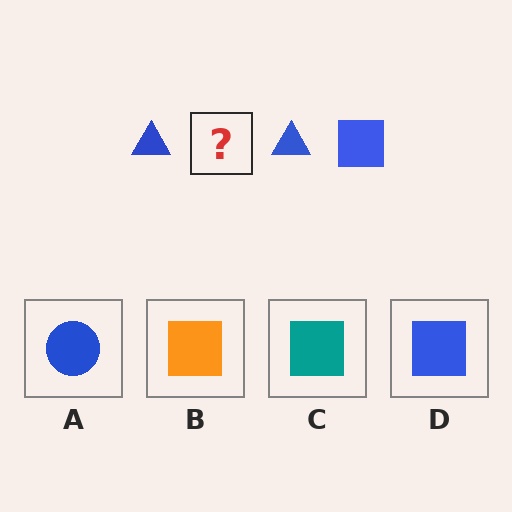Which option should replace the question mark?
Option D.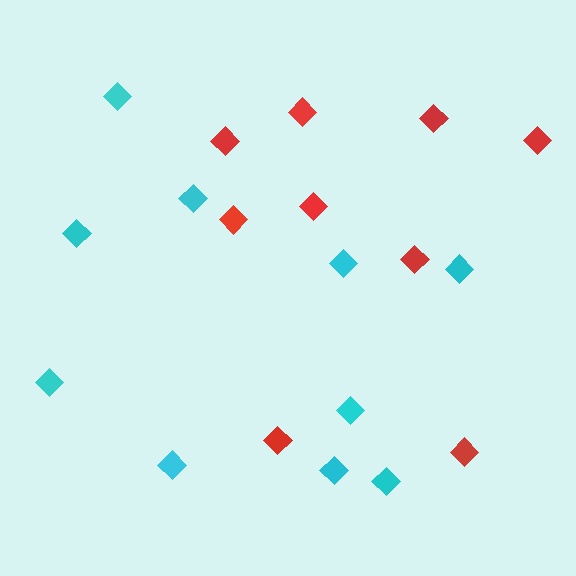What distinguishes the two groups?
There are 2 groups: one group of cyan diamonds (10) and one group of red diamonds (9).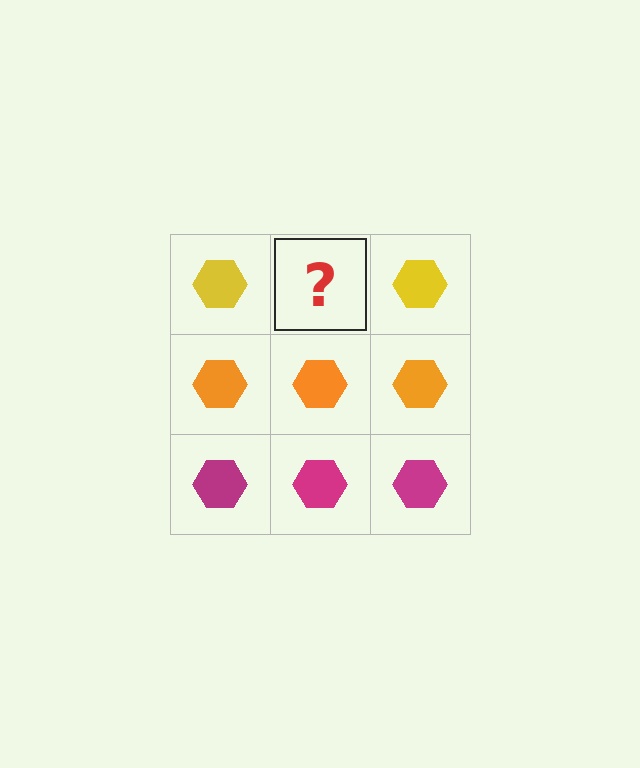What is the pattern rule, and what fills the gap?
The rule is that each row has a consistent color. The gap should be filled with a yellow hexagon.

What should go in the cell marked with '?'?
The missing cell should contain a yellow hexagon.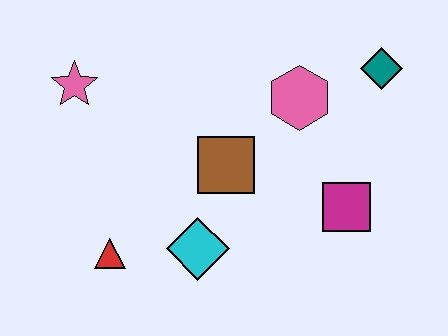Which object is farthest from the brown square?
The teal diamond is farthest from the brown square.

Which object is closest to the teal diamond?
The pink hexagon is closest to the teal diamond.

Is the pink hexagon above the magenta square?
Yes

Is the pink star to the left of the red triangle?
Yes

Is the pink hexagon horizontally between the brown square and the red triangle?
No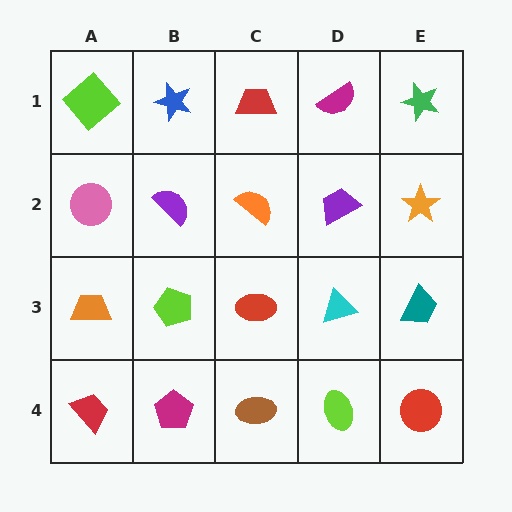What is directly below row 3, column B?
A magenta pentagon.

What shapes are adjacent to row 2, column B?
A blue star (row 1, column B), a lime pentagon (row 3, column B), a pink circle (row 2, column A), an orange semicircle (row 2, column C).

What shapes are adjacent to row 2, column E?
A green star (row 1, column E), a teal trapezoid (row 3, column E), a purple trapezoid (row 2, column D).